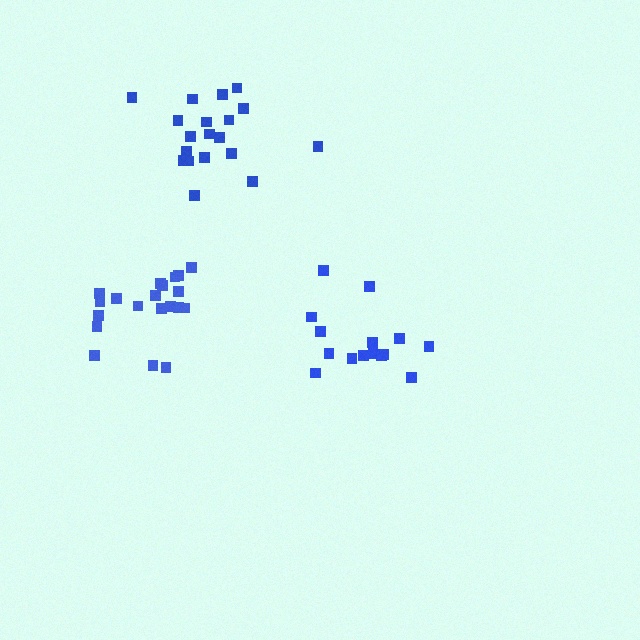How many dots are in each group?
Group 1: 20 dots, Group 2: 15 dots, Group 3: 19 dots (54 total).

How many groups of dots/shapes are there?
There are 3 groups.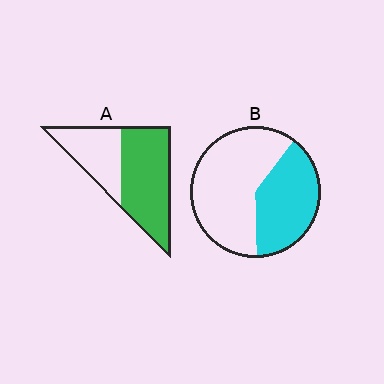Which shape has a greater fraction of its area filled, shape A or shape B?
Shape A.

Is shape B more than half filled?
No.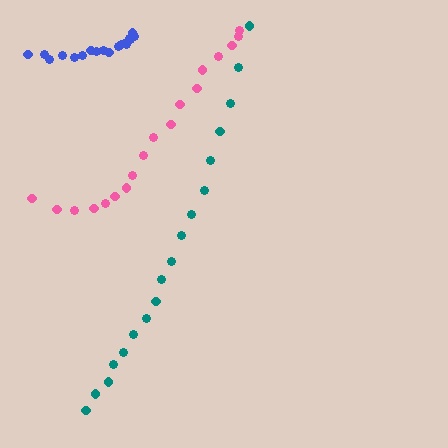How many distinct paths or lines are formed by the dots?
There are 3 distinct paths.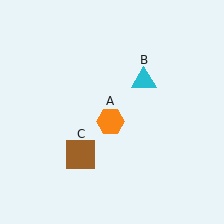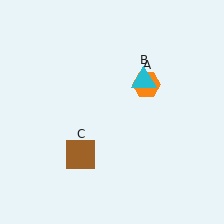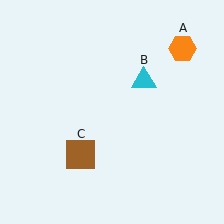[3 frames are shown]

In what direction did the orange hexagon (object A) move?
The orange hexagon (object A) moved up and to the right.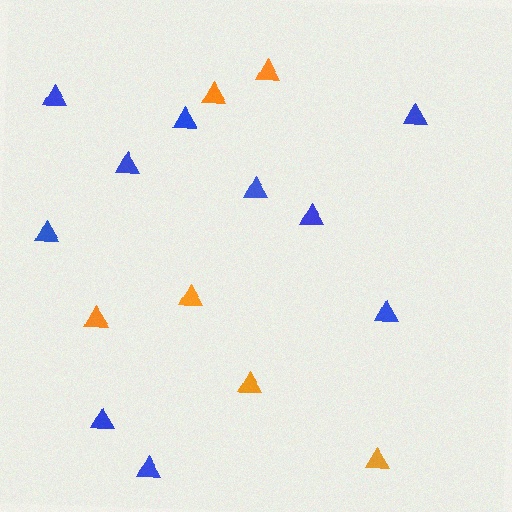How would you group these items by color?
There are 2 groups: one group of orange triangles (6) and one group of blue triangles (10).